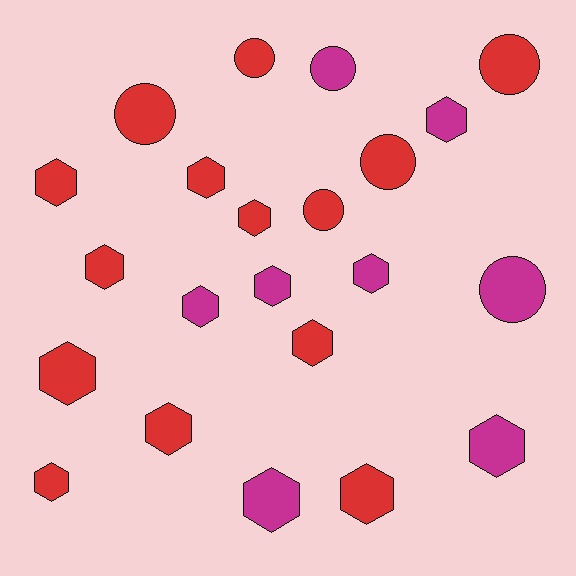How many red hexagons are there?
There are 9 red hexagons.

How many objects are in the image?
There are 22 objects.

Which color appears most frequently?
Red, with 14 objects.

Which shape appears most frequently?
Hexagon, with 15 objects.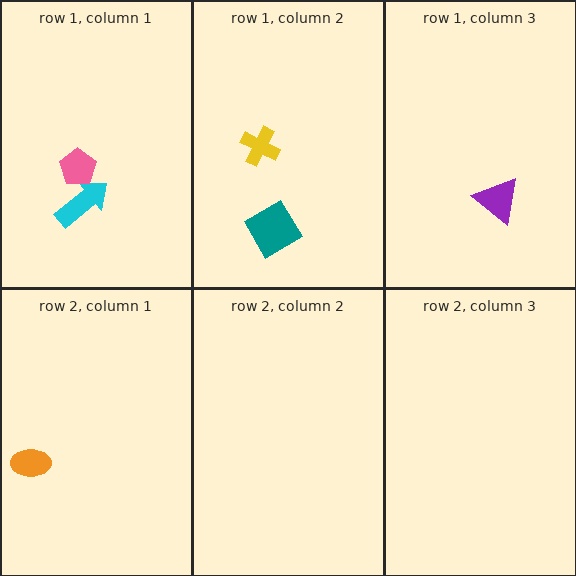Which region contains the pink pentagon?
The row 1, column 1 region.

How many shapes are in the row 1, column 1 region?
2.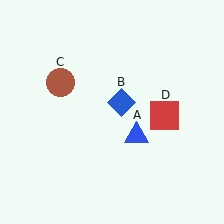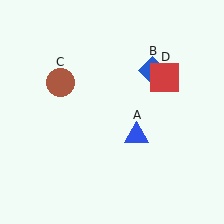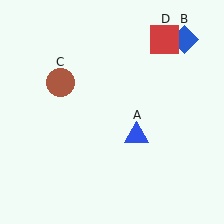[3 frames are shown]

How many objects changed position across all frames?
2 objects changed position: blue diamond (object B), red square (object D).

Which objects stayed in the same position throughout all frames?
Blue triangle (object A) and brown circle (object C) remained stationary.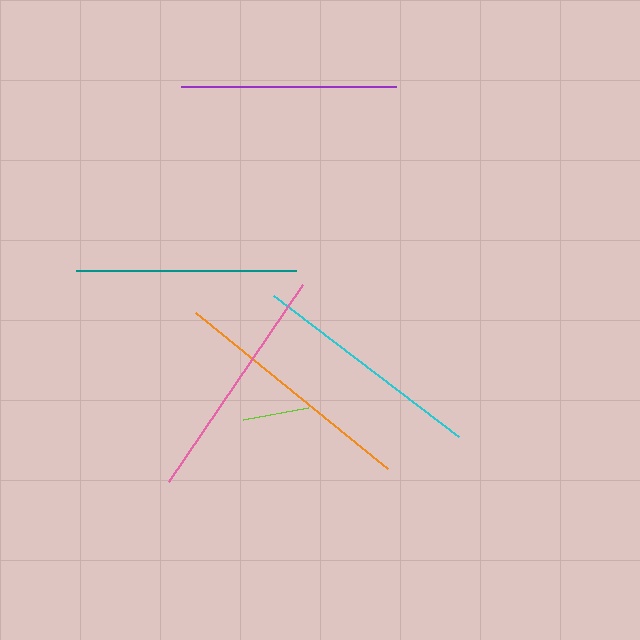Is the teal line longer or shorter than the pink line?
The pink line is longer than the teal line.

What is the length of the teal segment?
The teal segment is approximately 220 pixels long.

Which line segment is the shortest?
The lime line is the shortest at approximately 66 pixels.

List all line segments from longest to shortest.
From longest to shortest: orange, pink, cyan, teal, purple, lime.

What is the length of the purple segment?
The purple segment is approximately 215 pixels long.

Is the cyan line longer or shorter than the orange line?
The orange line is longer than the cyan line.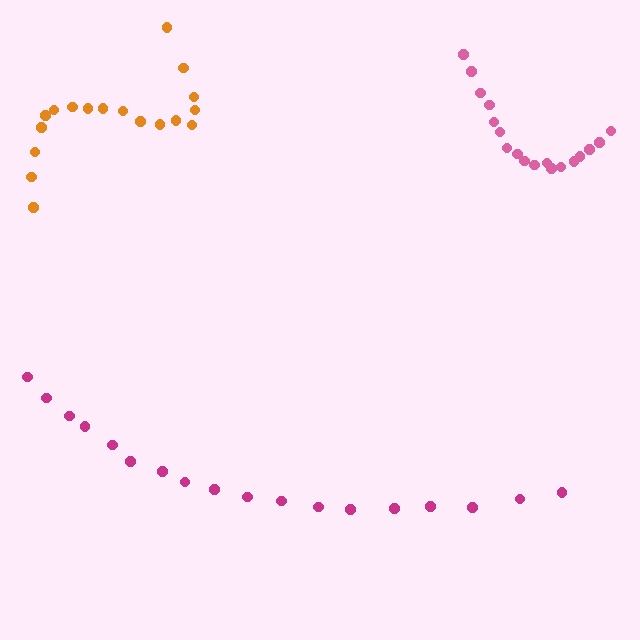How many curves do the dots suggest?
There are 3 distinct paths.